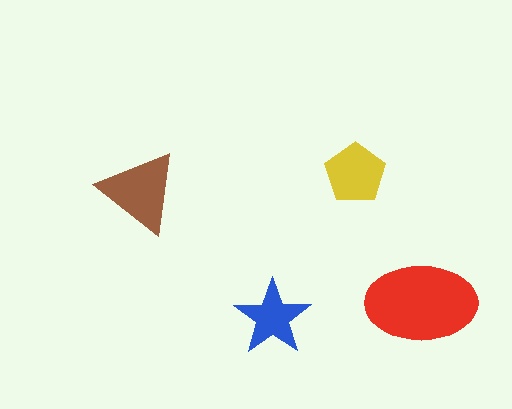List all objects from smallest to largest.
The blue star, the yellow pentagon, the brown triangle, the red ellipse.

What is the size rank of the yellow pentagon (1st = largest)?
3rd.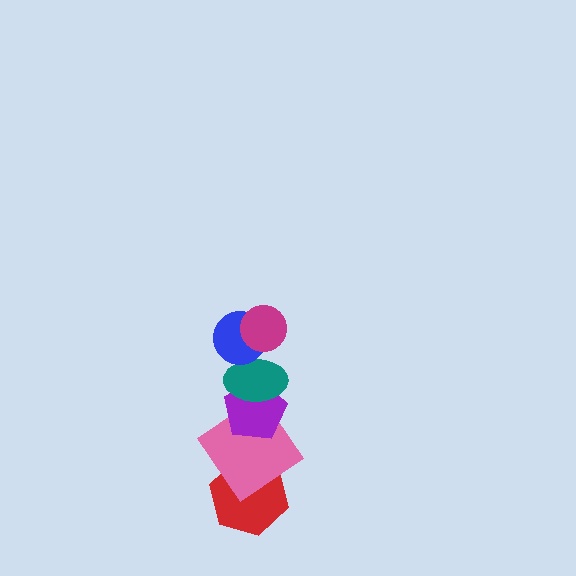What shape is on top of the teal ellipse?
The blue circle is on top of the teal ellipse.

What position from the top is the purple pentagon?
The purple pentagon is 4th from the top.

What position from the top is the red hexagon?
The red hexagon is 6th from the top.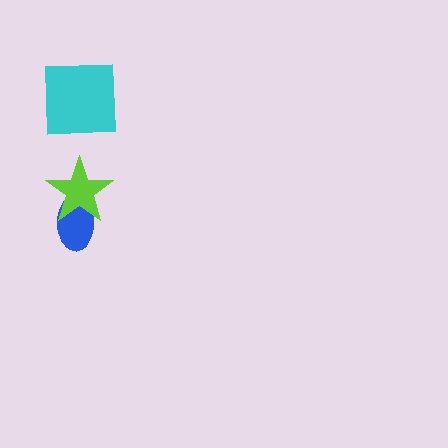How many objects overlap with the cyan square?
0 objects overlap with the cyan square.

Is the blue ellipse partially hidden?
Yes, it is partially covered by another shape.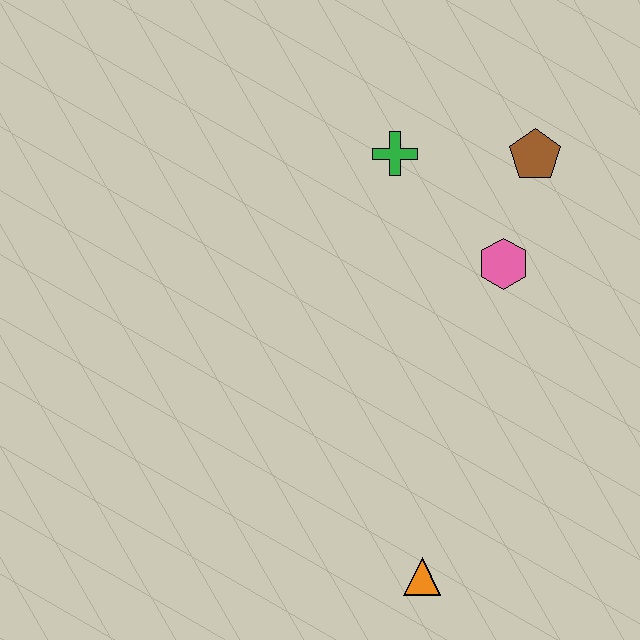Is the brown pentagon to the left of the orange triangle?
No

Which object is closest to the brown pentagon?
The pink hexagon is closest to the brown pentagon.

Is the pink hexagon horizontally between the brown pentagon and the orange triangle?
Yes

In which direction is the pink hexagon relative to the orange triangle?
The pink hexagon is above the orange triangle.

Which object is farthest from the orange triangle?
The brown pentagon is farthest from the orange triangle.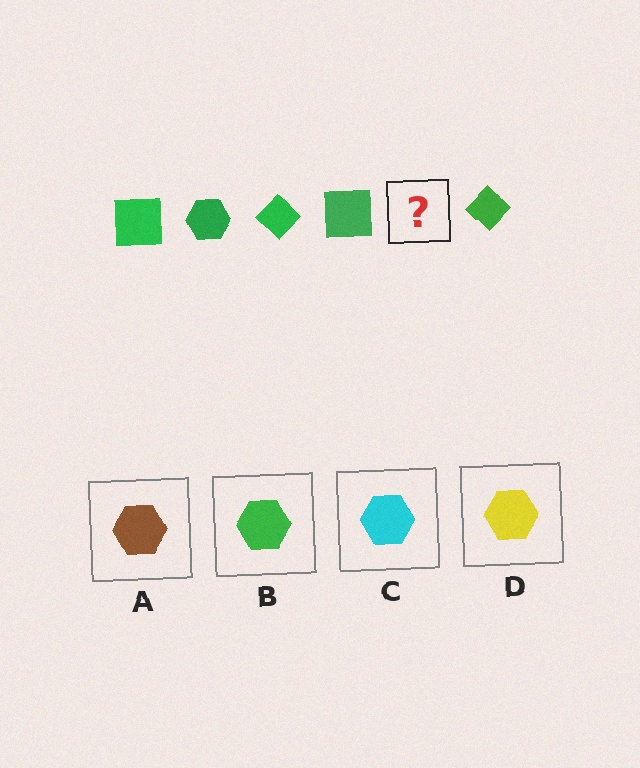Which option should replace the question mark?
Option B.